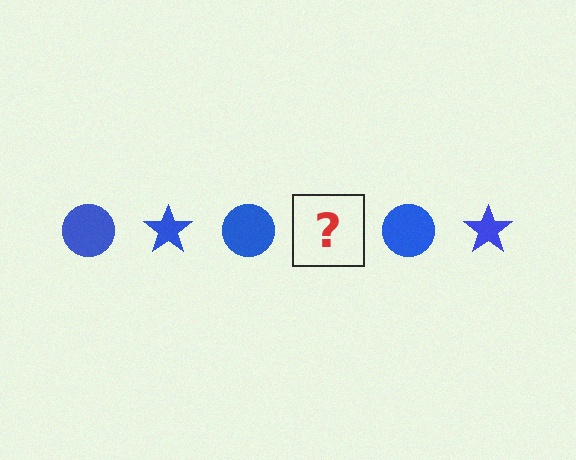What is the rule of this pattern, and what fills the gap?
The rule is that the pattern cycles through circle, star shapes in blue. The gap should be filled with a blue star.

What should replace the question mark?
The question mark should be replaced with a blue star.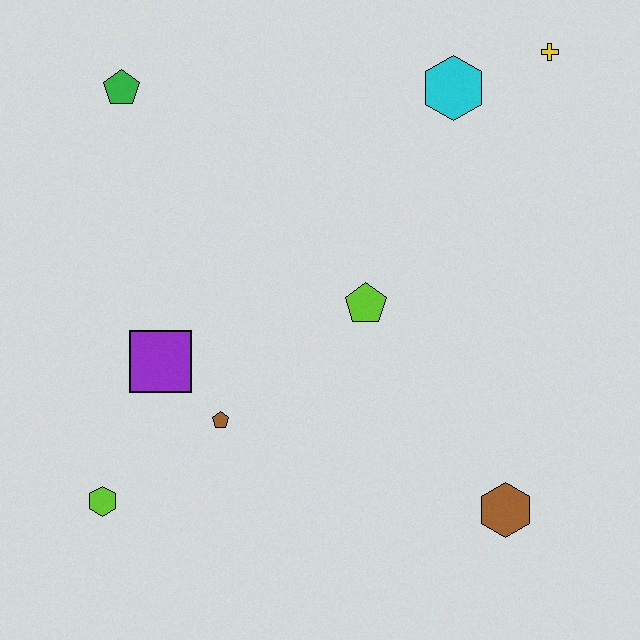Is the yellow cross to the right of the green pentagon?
Yes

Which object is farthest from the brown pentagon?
The yellow cross is farthest from the brown pentagon.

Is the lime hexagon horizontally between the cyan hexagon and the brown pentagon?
No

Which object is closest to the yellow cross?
The cyan hexagon is closest to the yellow cross.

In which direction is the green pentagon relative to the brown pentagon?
The green pentagon is above the brown pentagon.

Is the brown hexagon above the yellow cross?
No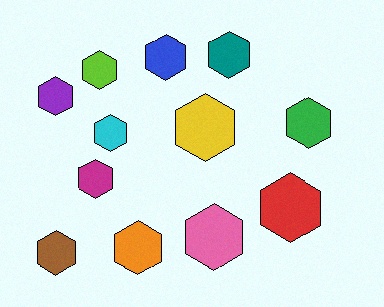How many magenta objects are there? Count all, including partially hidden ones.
There is 1 magenta object.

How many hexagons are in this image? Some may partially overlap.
There are 12 hexagons.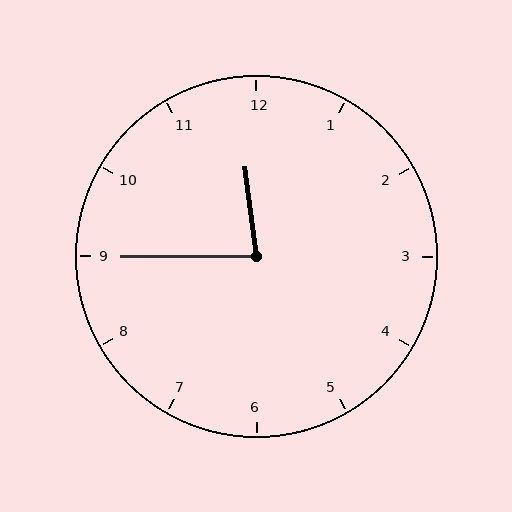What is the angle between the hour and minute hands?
Approximately 82 degrees.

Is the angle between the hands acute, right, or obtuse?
It is acute.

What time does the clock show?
11:45.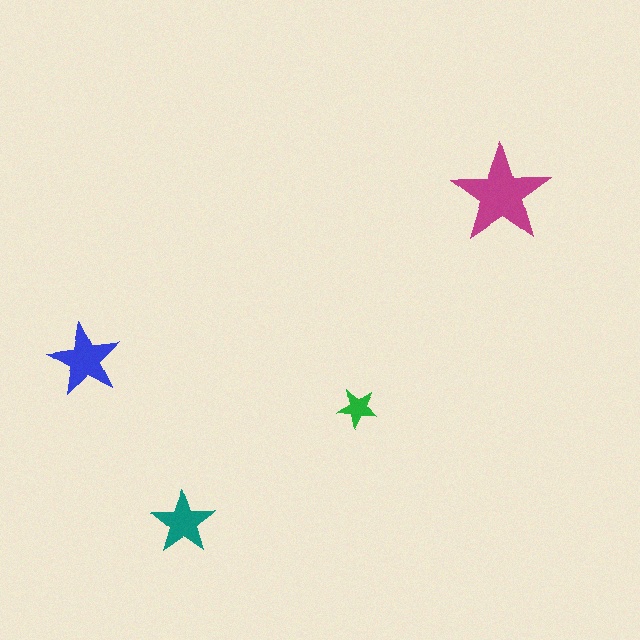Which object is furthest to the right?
The magenta star is rightmost.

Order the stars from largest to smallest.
the magenta one, the blue one, the teal one, the green one.